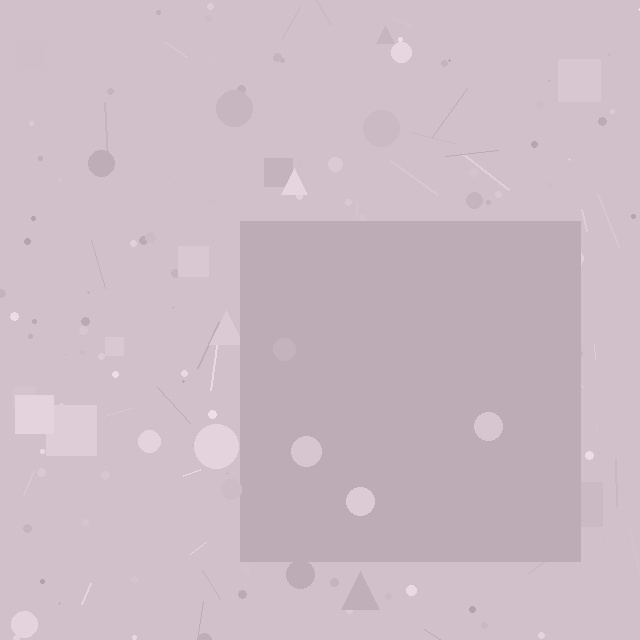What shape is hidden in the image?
A square is hidden in the image.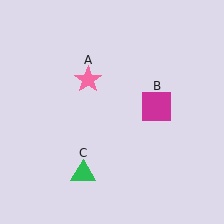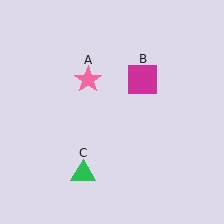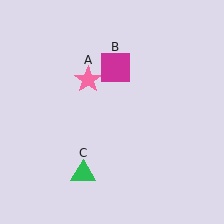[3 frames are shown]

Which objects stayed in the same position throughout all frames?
Pink star (object A) and green triangle (object C) remained stationary.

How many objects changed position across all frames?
1 object changed position: magenta square (object B).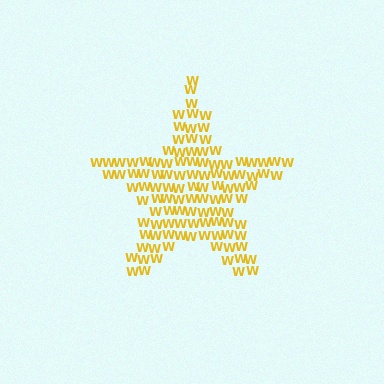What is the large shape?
The large shape is a star.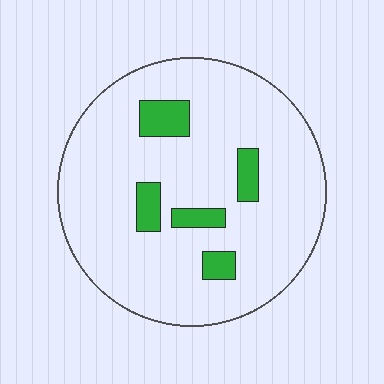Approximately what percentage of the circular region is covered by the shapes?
Approximately 10%.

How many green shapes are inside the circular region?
5.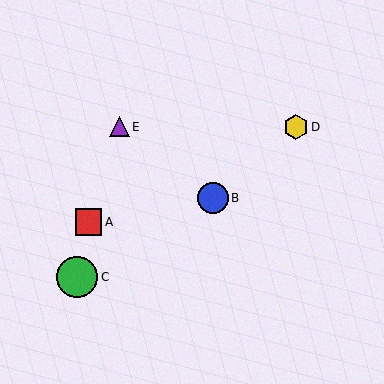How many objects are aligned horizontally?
2 objects (D, E) are aligned horizontally.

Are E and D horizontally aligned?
Yes, both are at y≈127.